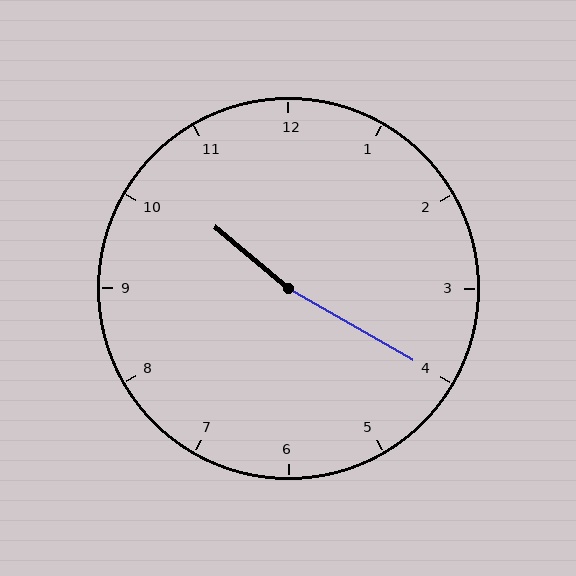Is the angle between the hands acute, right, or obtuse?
It is obtuse.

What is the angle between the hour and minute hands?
Approximately 170 degrees.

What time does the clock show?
10:20.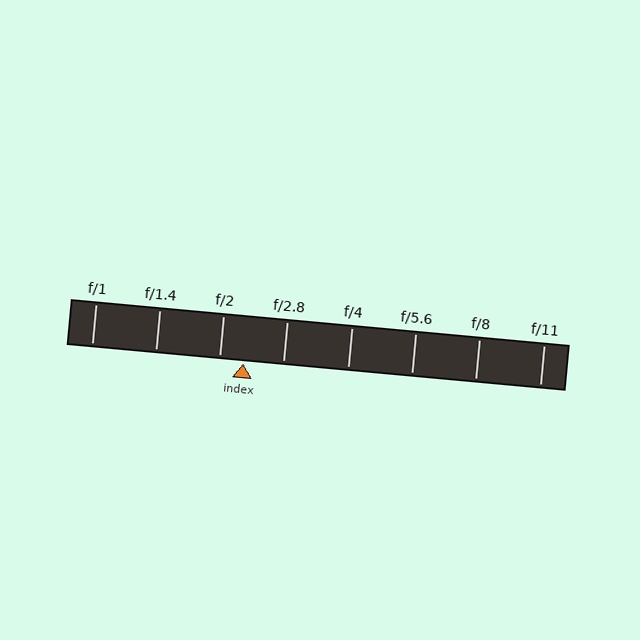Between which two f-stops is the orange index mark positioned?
The index mark is between f/2 and f/2.8.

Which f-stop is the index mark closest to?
The index mark is closest to f/2.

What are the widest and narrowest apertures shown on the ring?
The widest aperture shown is f/1 and the narrowest is f/11.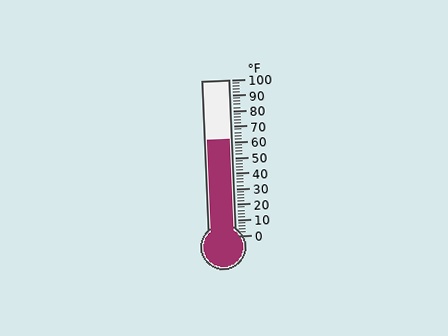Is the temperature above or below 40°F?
The temperature is above 40°F.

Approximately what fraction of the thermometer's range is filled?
The thermometer is filled to approximately 60% of its range.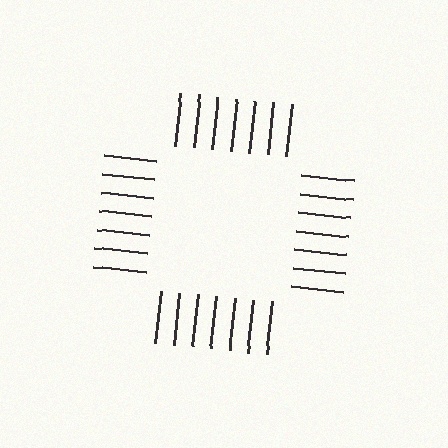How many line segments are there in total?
28 — 7 along each of the 4 edges.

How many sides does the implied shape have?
4 sides — the line-ends trace a square.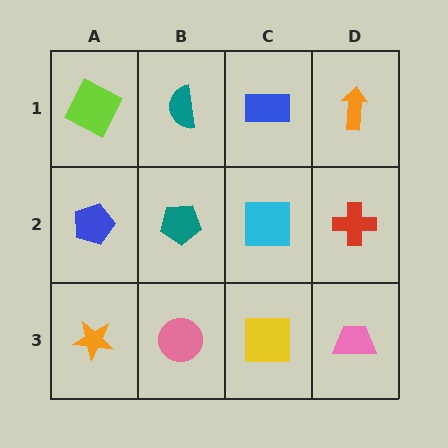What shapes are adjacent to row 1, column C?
A cyan square (row 2, column C), a teal semicircle (row 1, column B), an orange arrow (row 1, column D).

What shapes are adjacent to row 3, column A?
A blue pentagon (row 2, column A), a pink circle (row 3, column B).